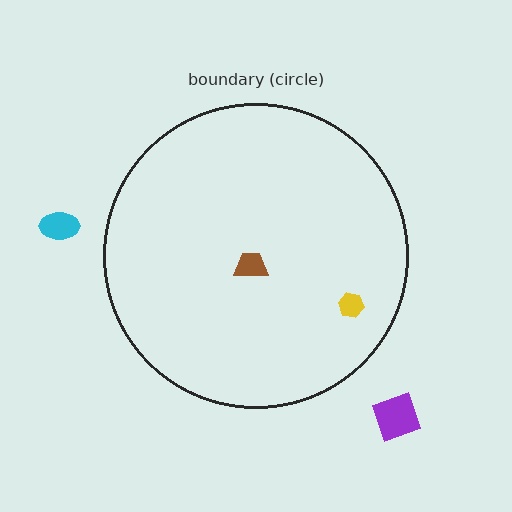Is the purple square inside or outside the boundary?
Outside.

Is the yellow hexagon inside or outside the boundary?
Inside.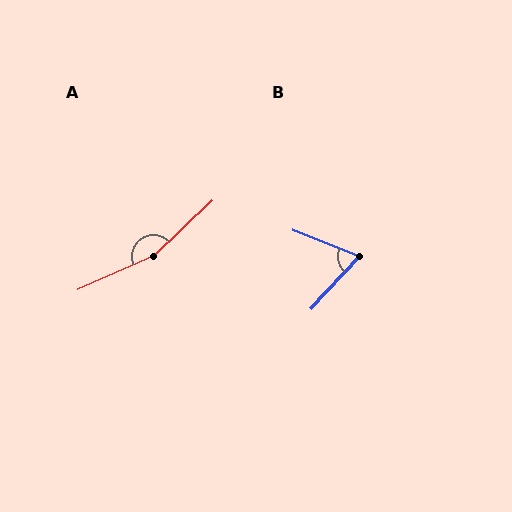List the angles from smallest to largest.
B (69°), A (160°).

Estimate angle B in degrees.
Approximately 69 degrees.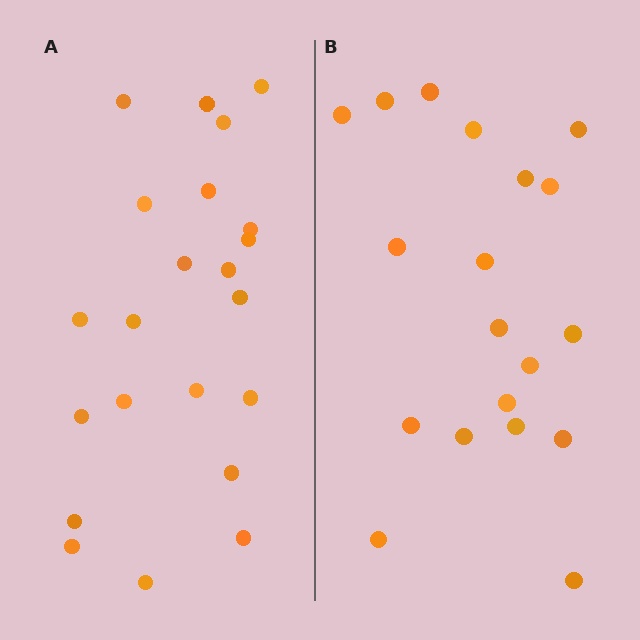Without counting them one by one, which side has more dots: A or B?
Region A (the left region) has more dots.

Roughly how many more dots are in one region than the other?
Region A has just a few more — roughly 2 or 3 more dots than region B.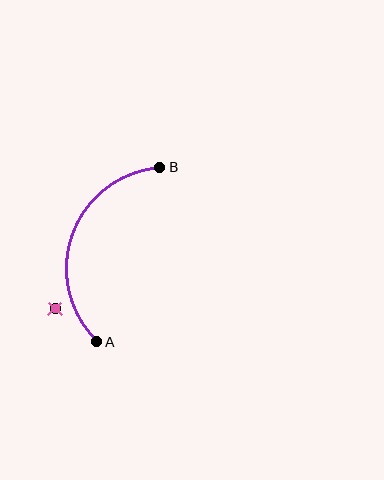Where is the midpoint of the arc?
The arc midpoint is the point on the curve farthest from the straight line joining A and B. It sits to the left of that line.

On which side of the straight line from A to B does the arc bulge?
The arc bulges to the left of the straight line connecting A and B.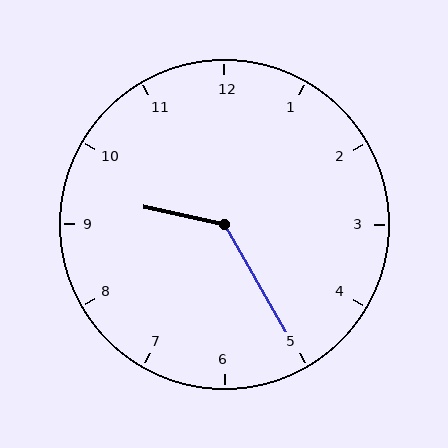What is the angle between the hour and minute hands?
Approximately 132 degrees.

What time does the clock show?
9:25.